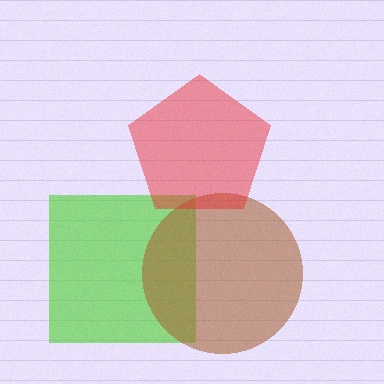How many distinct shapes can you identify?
There are 3 distinct shapes: a lime square, a brown circle, a red pentagon.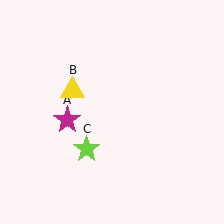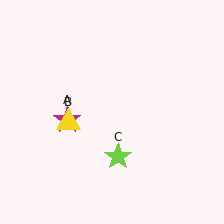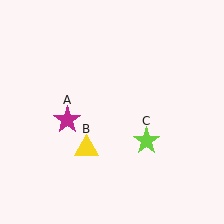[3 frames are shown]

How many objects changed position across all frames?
2 objects changed position: yellow triangle (object B), lime star (object C).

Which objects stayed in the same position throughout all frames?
Magenta star (object A) remained stationary.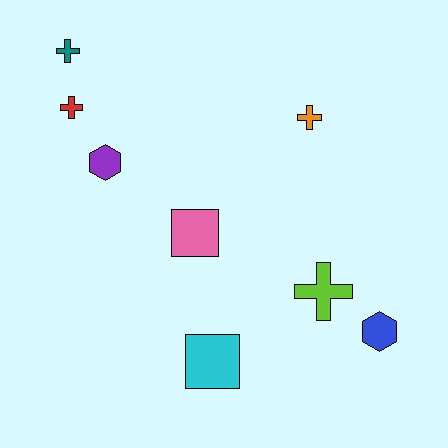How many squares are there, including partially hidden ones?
There are 2 squares.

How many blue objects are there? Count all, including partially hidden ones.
There is 1 blue object.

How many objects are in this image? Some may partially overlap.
There are 8 objects.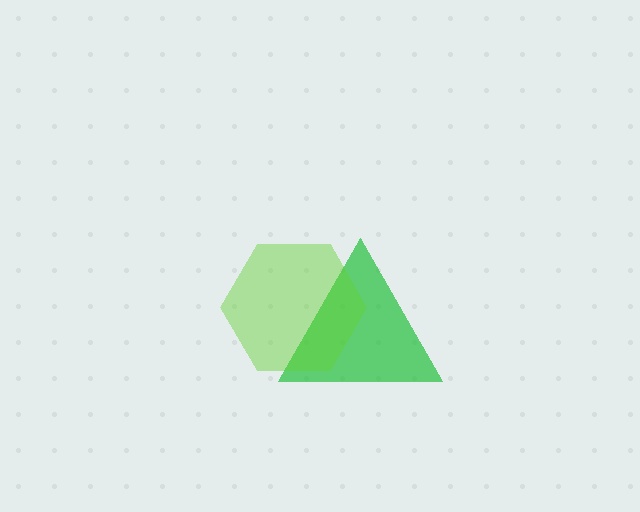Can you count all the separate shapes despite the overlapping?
Yes, there are 2 separate shapes.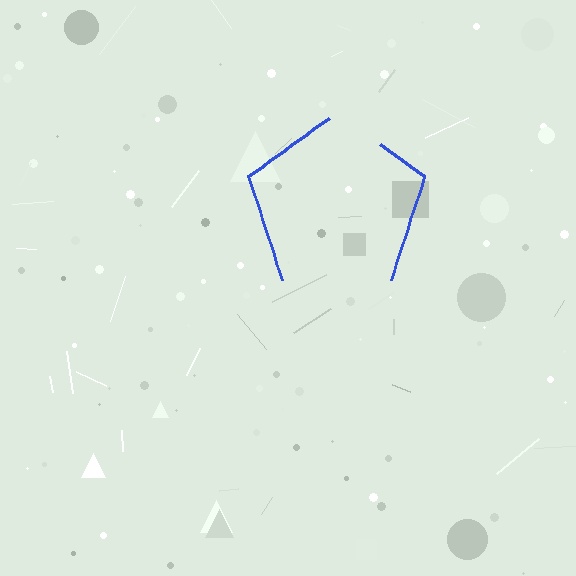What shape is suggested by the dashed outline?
The dashed outline suggests a pentagon.